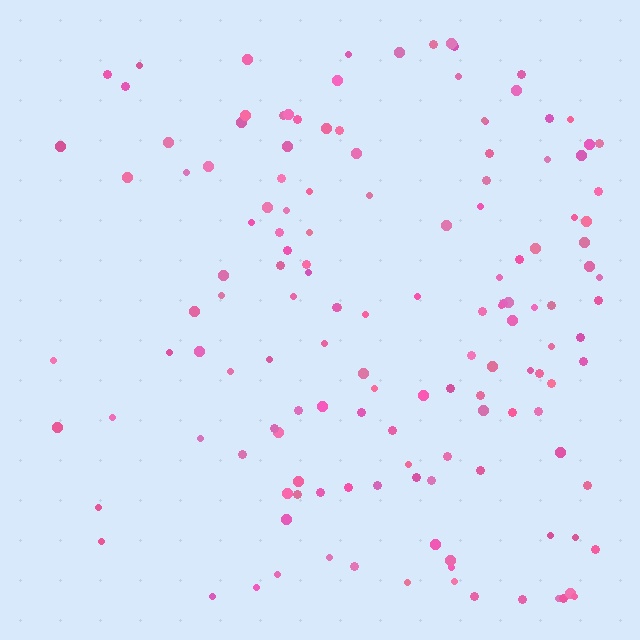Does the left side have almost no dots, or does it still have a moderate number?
Still a moderate number, just noticeably fewer than the right.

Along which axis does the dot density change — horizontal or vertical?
Horizontal.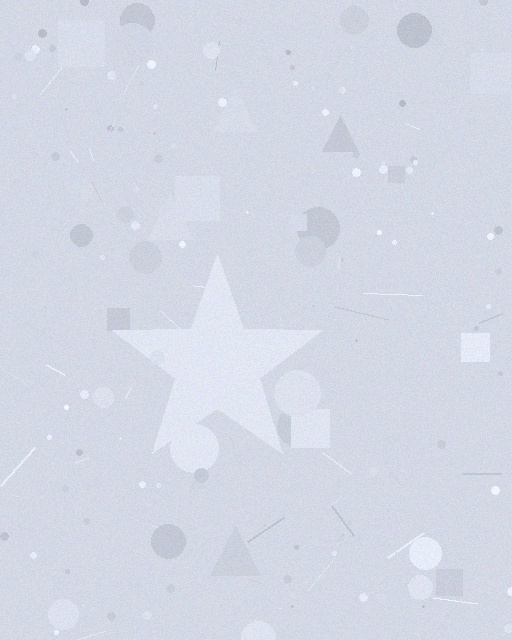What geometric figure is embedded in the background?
A star is embedded in the background.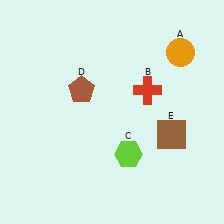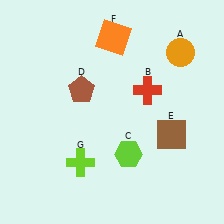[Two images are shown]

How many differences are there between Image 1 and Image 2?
There are 2 differences between the two images.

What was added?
An orange square (F), a lime cross (G) were added in Image 2.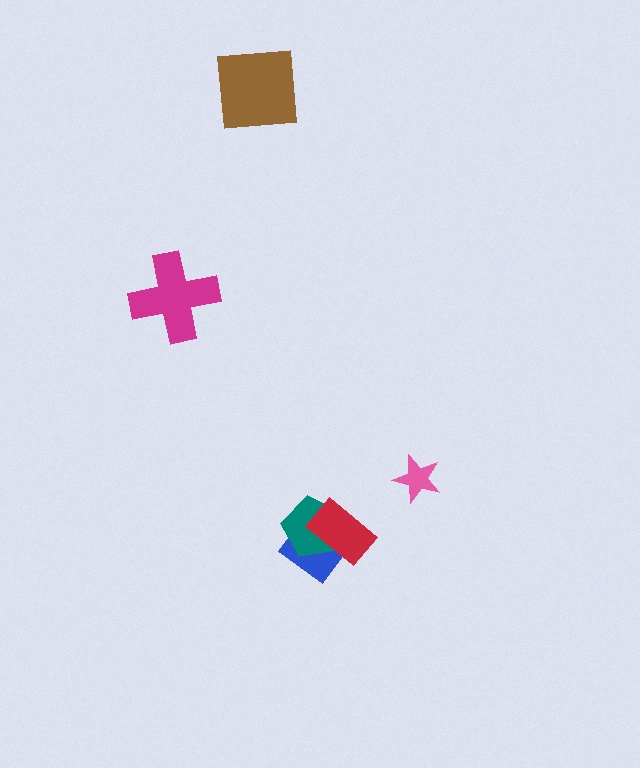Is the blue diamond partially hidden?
Yes, it is partially covered by another shape.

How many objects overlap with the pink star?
0 objects overlap with the pink star.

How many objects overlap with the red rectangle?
2 objects overlap with the red rectangle.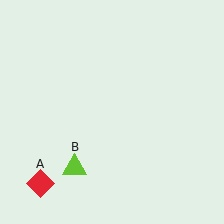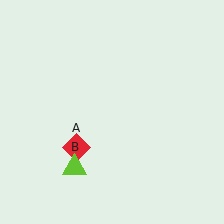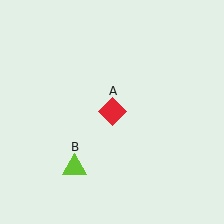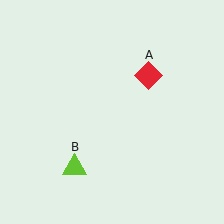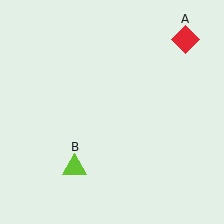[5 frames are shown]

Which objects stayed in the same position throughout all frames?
Lime triangle (object B) remained stationary.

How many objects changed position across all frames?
1 object changed position: red diamond (object A).